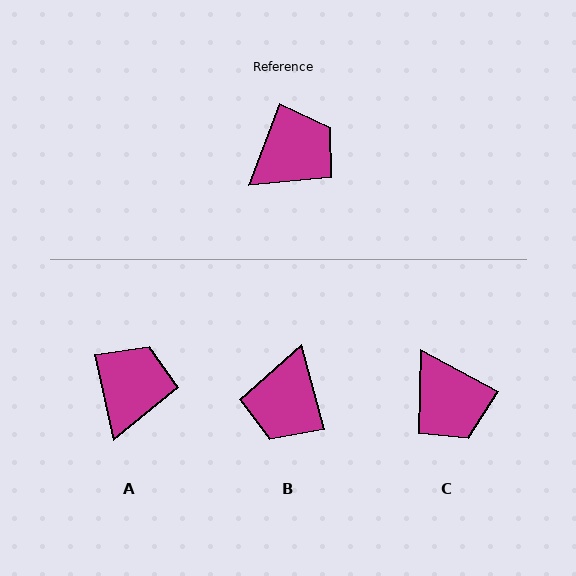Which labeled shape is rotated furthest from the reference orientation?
B, about 144 degrees away.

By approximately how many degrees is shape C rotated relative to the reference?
Approximately 98 degrees clockwise.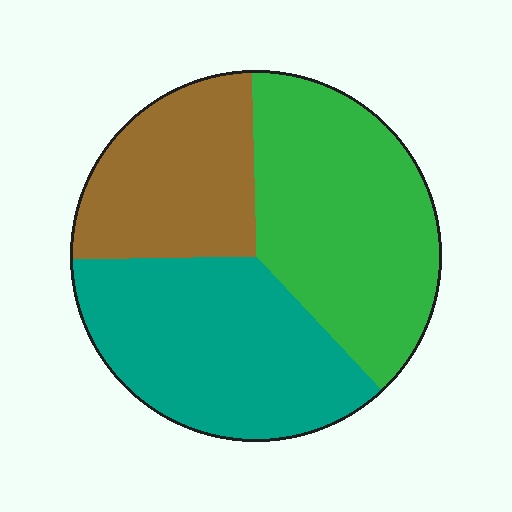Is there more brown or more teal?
Teal.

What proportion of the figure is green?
Green covers roughly 40% of the figure.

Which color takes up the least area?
Brown, at roughly 25%.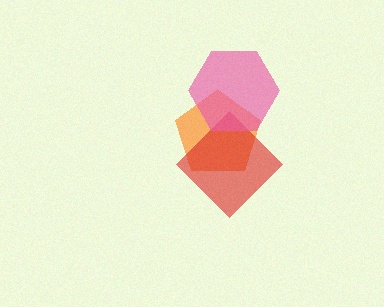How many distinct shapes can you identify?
There are 3 distinct shapes: an orange pentagon, a red diamond, a pink hexagon.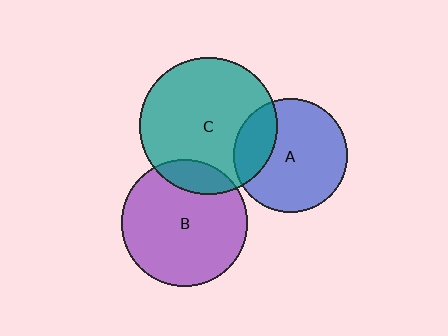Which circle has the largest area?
Circle C (teal).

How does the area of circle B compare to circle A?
Approximately 1.2 times.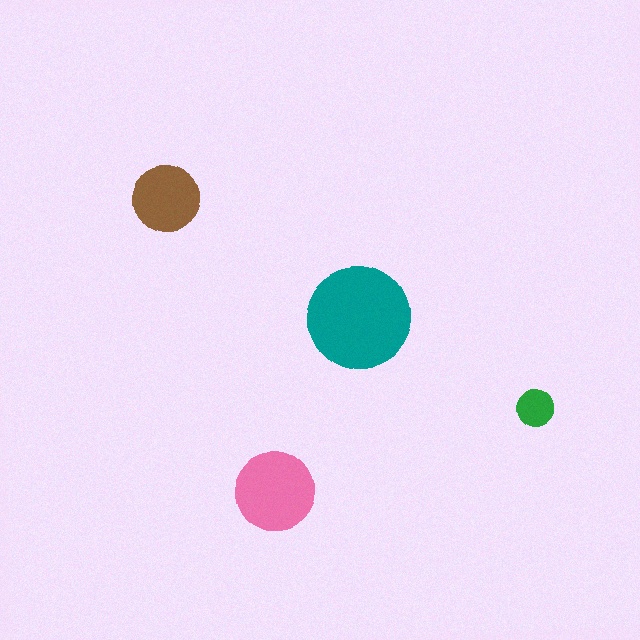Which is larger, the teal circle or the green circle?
The teal one.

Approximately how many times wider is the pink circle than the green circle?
About 2 times wider.